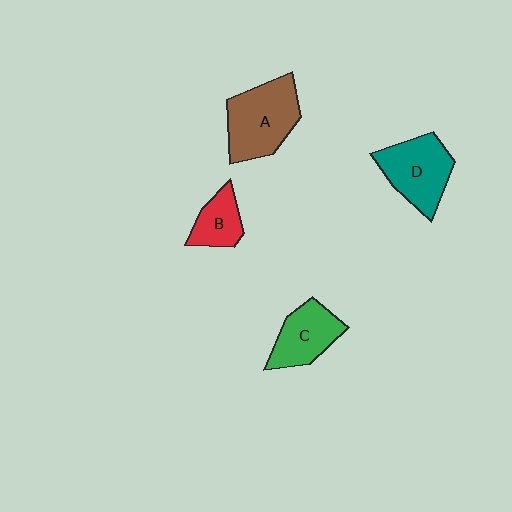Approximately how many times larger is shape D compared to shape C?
Approximately 1.3 times.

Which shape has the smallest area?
Shape B (red).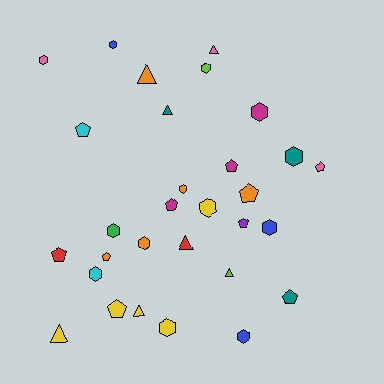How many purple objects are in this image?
There is 1 purple object.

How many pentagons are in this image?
There are 10 pentagons.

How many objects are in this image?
There are 30 objects.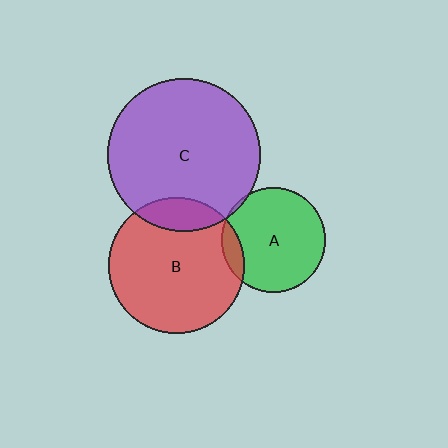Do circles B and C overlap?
Yes.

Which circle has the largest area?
Circle C (purple).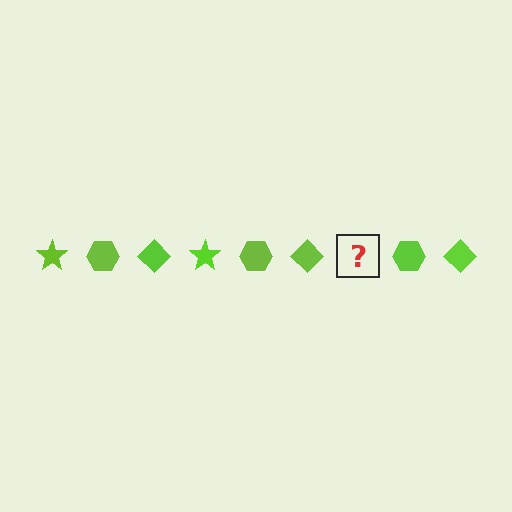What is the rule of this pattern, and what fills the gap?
The rule is that the pattern cycles through star, hexagon, diamond shapes in lime. The gap should be filled with a lime star.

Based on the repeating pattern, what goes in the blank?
The blank should be a lime star.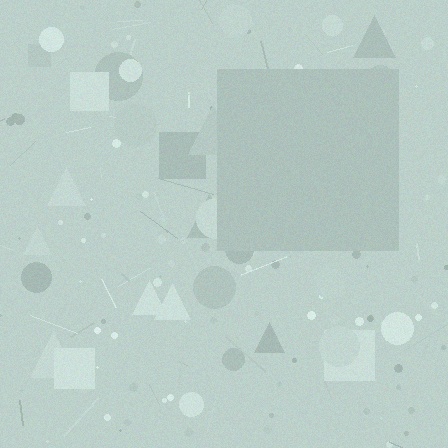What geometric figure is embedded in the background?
A square is embedded in the background.